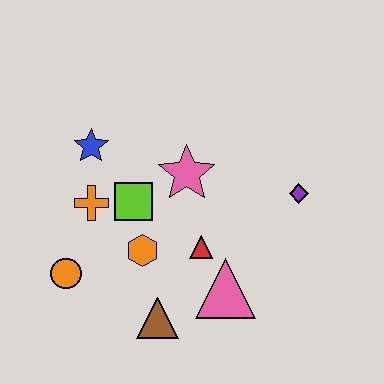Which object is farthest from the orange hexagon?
The purple diamond is farthest from the orange hexagon.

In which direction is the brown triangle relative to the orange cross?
The brown triangle is below the orange cross.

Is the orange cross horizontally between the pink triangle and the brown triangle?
No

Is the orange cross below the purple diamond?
Yes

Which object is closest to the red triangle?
The pink triangle is closest to the red triangle.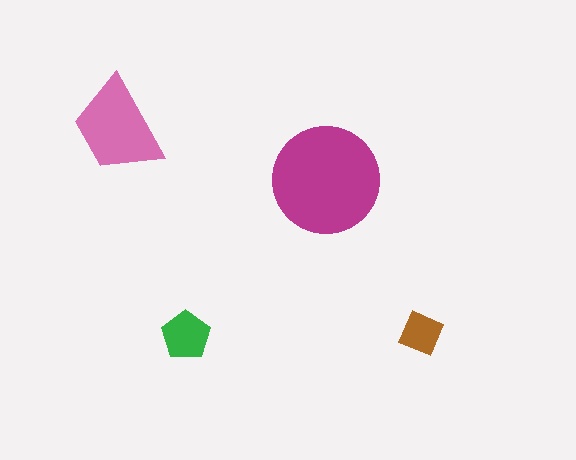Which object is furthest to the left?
The pink trapezoid is leftmost.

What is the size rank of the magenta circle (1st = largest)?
1st.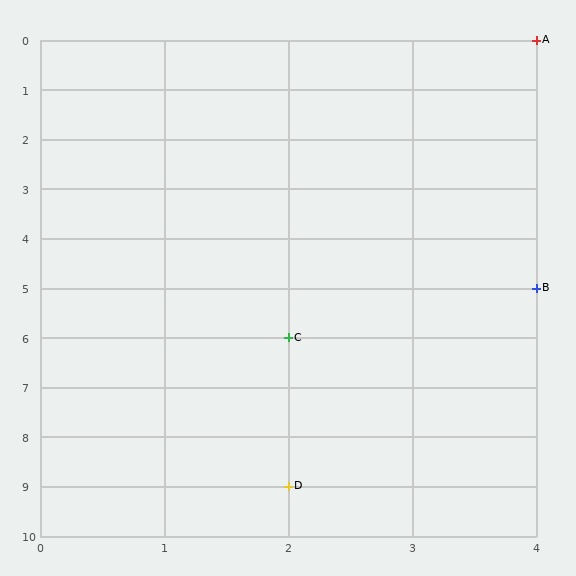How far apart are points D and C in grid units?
Points D and C are 3 rows apart.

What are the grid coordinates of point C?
Point C is at grid coordinates (2, 6).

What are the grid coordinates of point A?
Point A is at grid coordinates (4, 0).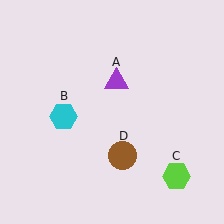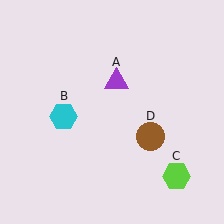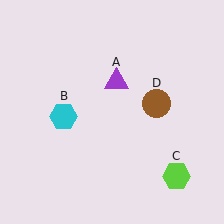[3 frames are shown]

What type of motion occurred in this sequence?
The brown circle (object D) rotated counterclockwise around the center of the scene.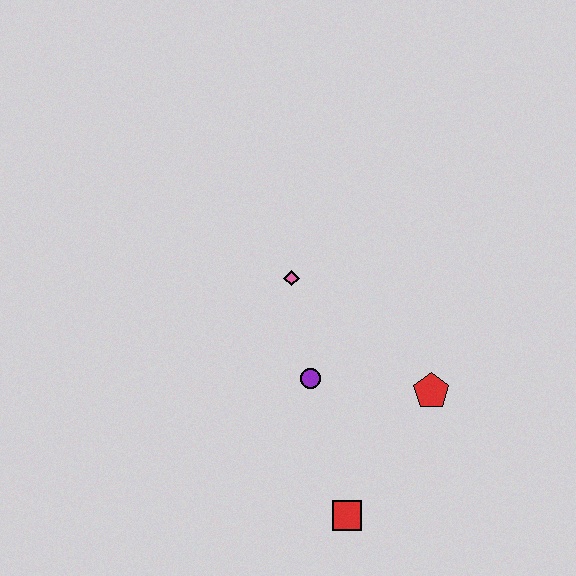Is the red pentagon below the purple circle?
Yes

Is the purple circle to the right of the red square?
No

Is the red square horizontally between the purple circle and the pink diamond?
No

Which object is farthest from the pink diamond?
The red square is farthest from the pink diamond.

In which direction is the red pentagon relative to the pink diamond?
The red pentagon is to the right of the pink diamond.